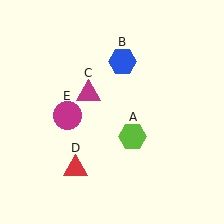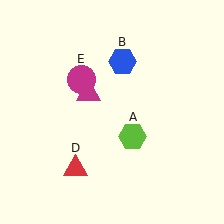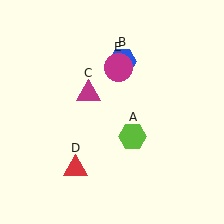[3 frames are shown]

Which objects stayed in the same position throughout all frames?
Lime hexagon (object A) and blue hexagon (object B) and magenta triangle (object C) and red triangle (object D) remained stationary.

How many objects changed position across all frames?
1 object changed position: magenta circle (object E).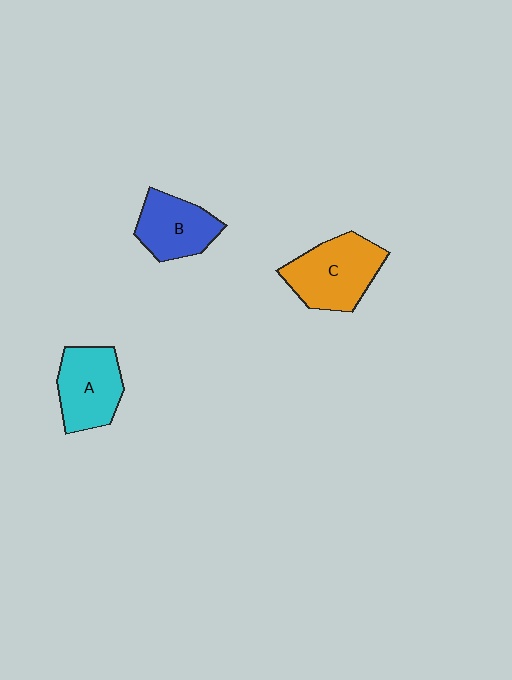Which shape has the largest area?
Shape C (orange).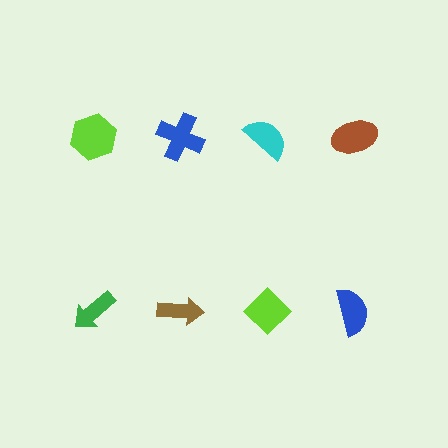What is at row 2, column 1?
A green arrow.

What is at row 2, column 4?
A blue semicircle.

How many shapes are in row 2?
4 shapes.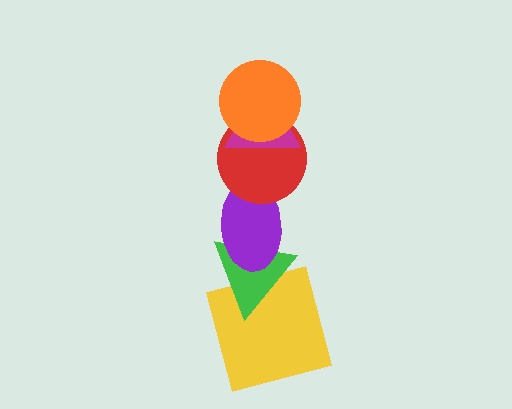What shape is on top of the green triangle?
The purple ellipse is on top of the green triangle.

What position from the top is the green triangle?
The green triangle is 5th from the top.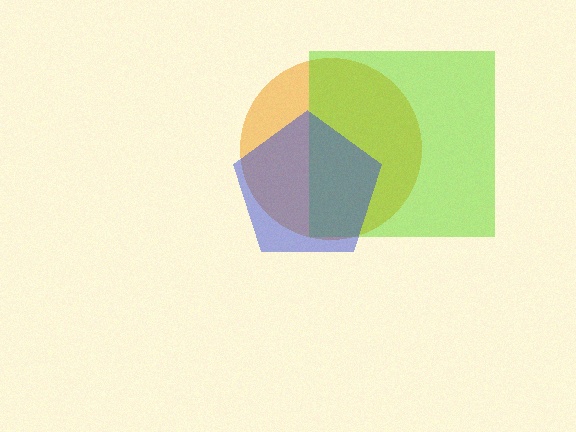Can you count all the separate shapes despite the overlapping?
Yes, there are 3 separate shapes.